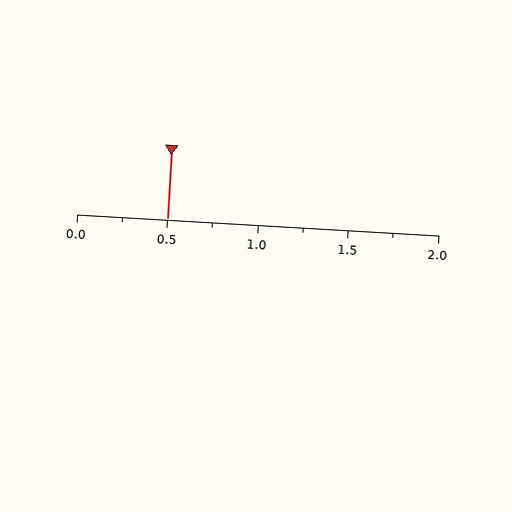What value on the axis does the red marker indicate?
The marker indicates approximately 0.5.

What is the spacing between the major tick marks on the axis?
The major ticks are spaced 0.5 apart.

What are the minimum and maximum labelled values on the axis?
The axis runs from 0.0 to 2.0.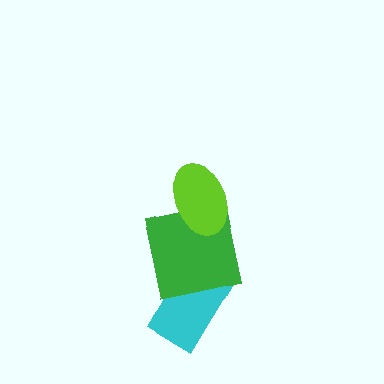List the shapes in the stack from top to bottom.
From top to bottom: the lime ellipse, the green square, the cyan rectangle.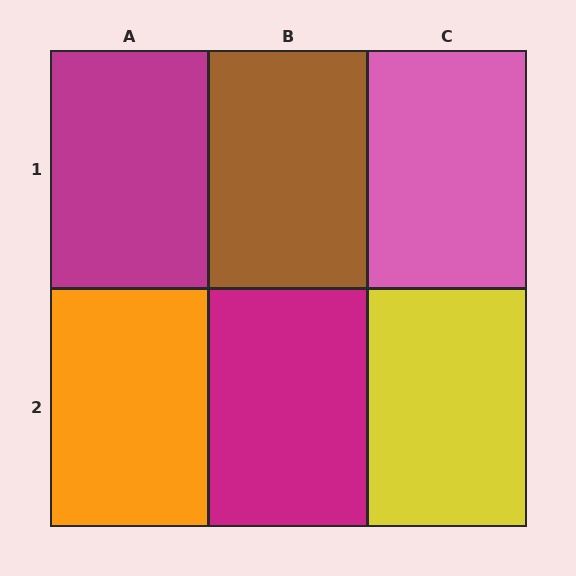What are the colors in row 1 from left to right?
Magenta, brown, pink.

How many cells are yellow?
1 cell is yellow.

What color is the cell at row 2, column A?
Orange.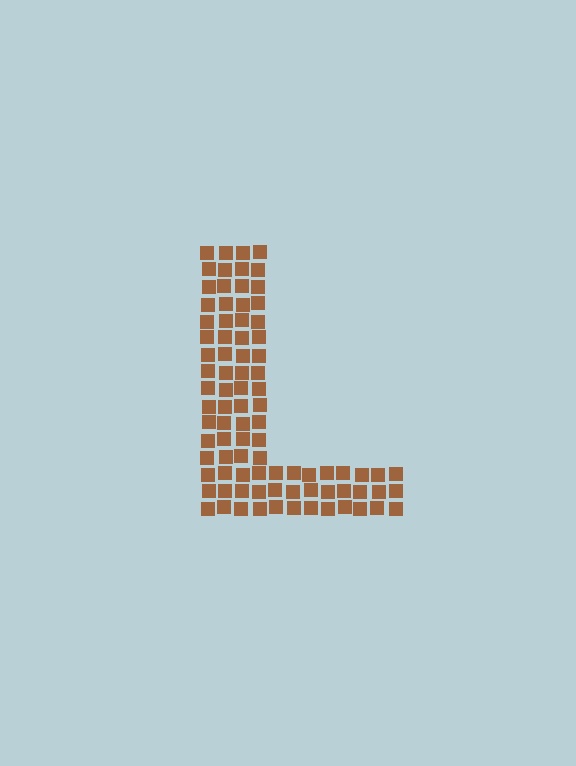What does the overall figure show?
The overall figure shows the letter L.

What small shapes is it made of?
It is made of small squares.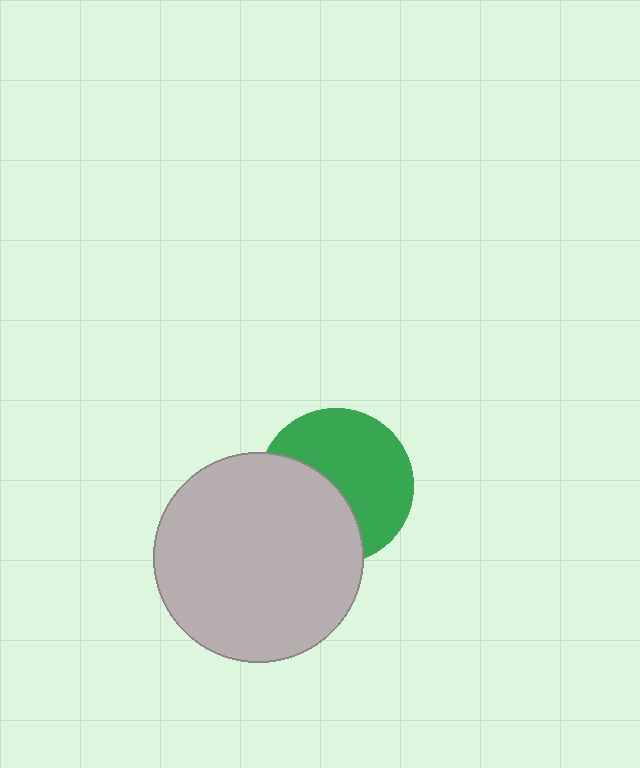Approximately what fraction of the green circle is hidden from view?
Roughly 42% of the green circle is hidden behind the light gray circle.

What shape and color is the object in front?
The object in front is a light gray circle.